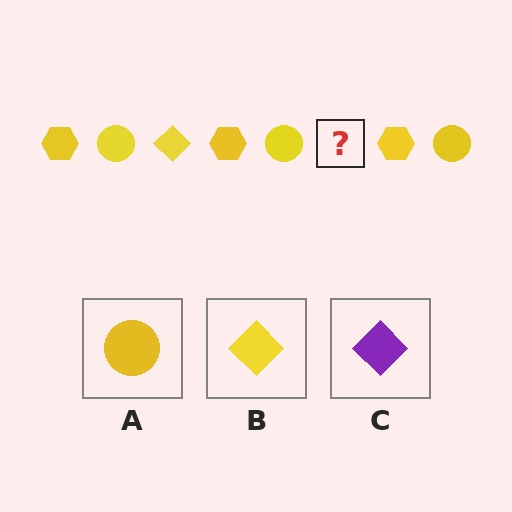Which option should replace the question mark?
Option B.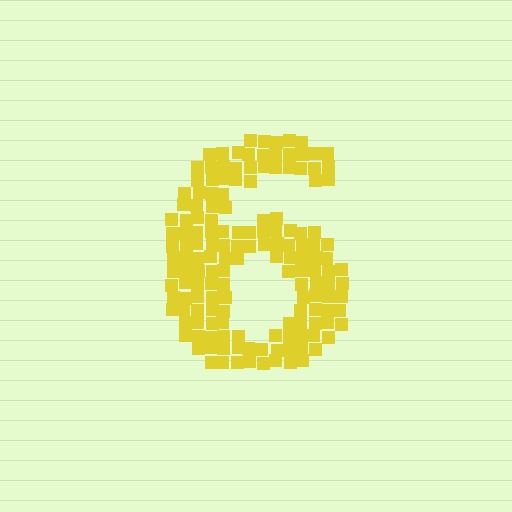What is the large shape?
The large shape is the digit 6.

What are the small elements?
The small elements are squares.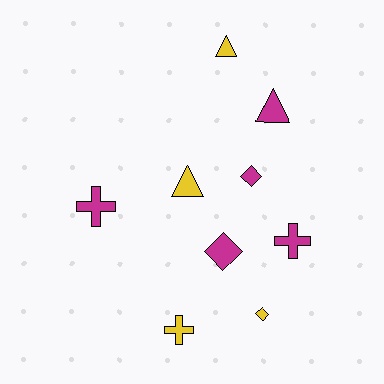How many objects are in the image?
There are 9 objects.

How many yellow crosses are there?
There is 1 yellow cross.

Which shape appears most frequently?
Cross, with 3 objects.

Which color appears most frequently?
Magenta, with 5 objects.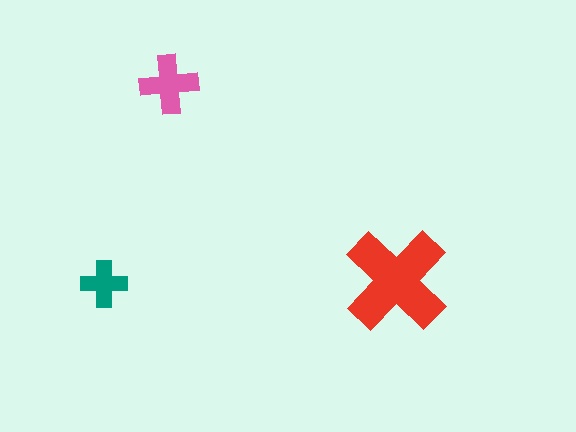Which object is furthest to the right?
The red cross is rightmost.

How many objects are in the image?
There are 3 objects in the image.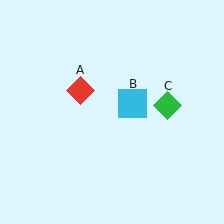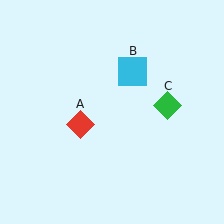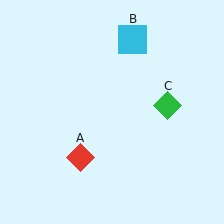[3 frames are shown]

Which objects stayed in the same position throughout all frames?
Green diamond (object C) remained stationary.